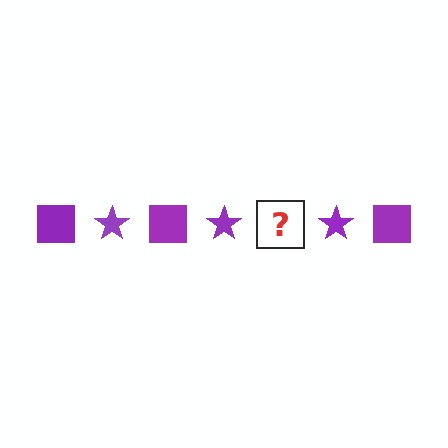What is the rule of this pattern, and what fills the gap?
The rule is that the pattern cycles through square, star shapes in purple. The gap should be filled with a purple square.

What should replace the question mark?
The question mark should be replaced with a purple square.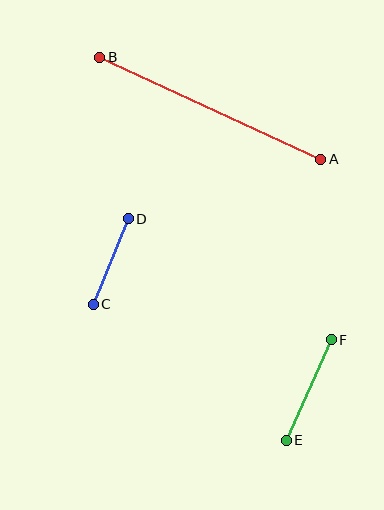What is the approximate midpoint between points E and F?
The midpoint is at approximately (309, 390) pixels.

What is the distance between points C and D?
The distance is approximately 92 pixels.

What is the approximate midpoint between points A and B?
The midpoint is at approximately (210, 108) pixels.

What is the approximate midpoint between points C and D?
The midpoint is at approximately (111, 262) pixels.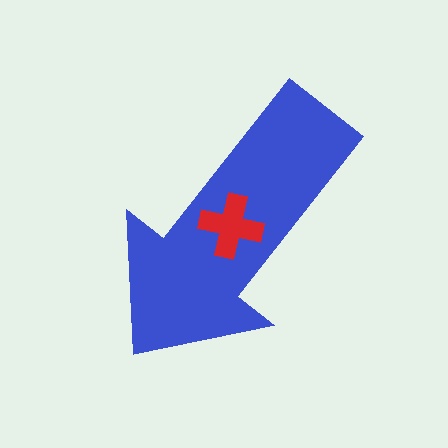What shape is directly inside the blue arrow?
The red cross.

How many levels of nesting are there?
2.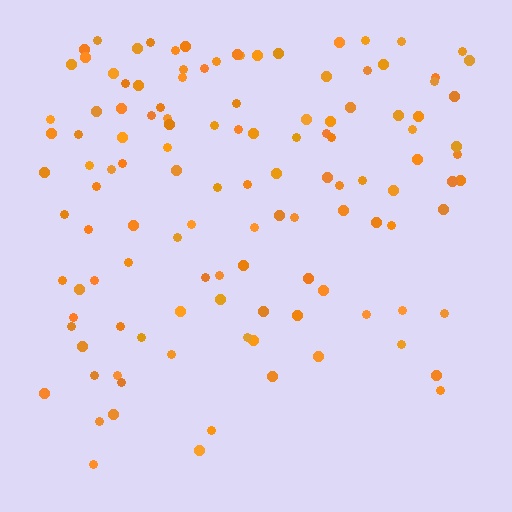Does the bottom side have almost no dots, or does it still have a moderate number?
Still a moderate number, just noticeably fewer than the top.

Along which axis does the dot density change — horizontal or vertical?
Vertical.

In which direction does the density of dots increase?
From bottom to top, with the top side densest.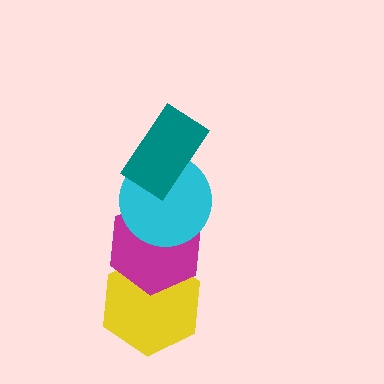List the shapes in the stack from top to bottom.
From top to bottom: the teal rectangle, the cyan circle, the magenta hexagon, the yellow hexagon.